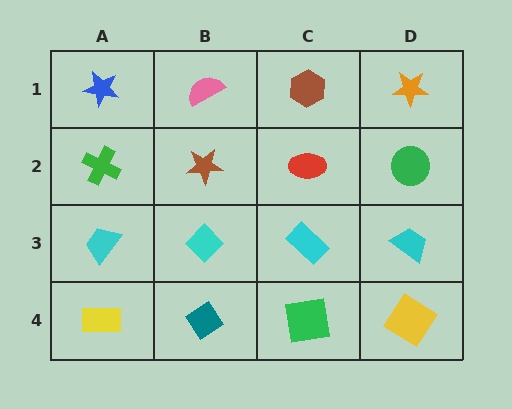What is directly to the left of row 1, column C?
A pink semicircle.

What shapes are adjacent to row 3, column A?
A green cross (row 2, column A), a yellow rectangle (row 4, column A), a cyan diamond (row 3, column B).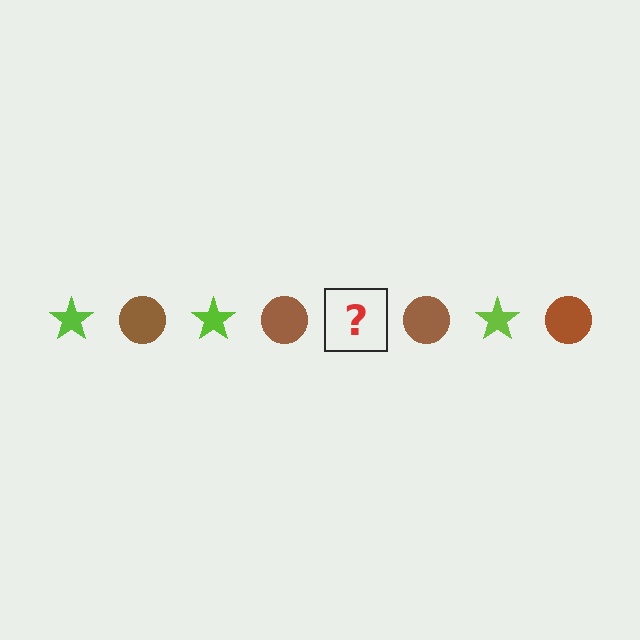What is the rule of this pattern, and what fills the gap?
The rule is that the pattern alternates between lime star and brown circle. The gap should be filled with a lime star.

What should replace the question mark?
The question mark should be replaced with a lime star.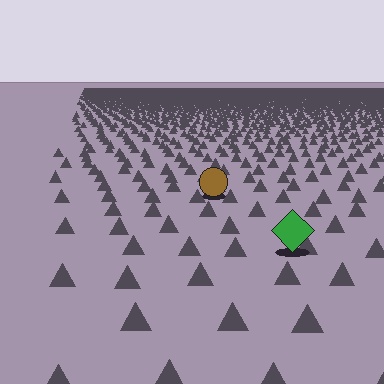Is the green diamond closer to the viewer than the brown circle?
Yes. The green diamond is closer — you can tell from the texture gradient: the ground texture is coarser near it.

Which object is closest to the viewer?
The green diamond is closest. The texture marks near it are larger and more spread out.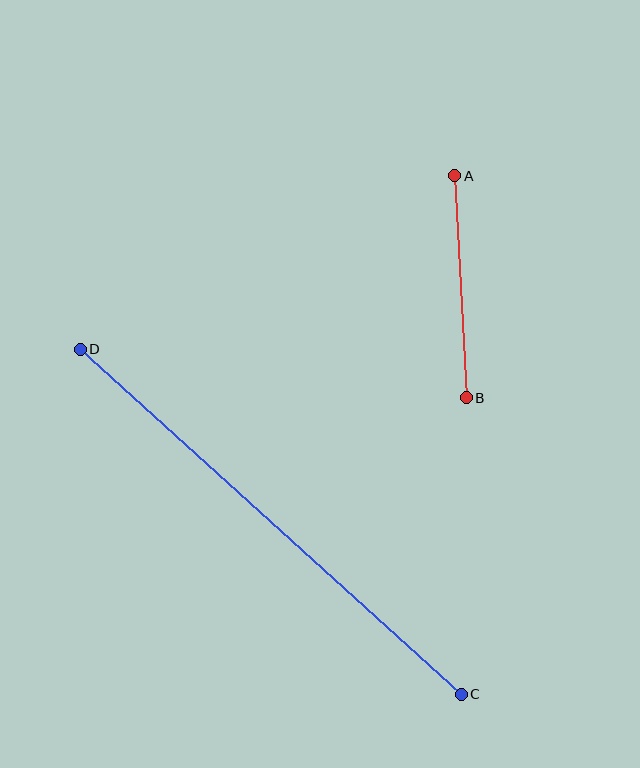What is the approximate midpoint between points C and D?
The midpoint is at approximately (271, 522) pixels.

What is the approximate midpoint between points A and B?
The midpoint is at approximately (461, 287) pixels.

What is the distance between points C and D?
The distance is approximately 514 pixels.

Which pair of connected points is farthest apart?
Points C and D are farthest apart.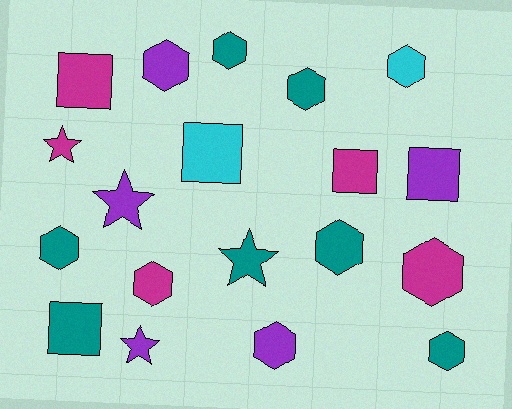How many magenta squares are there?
There are 2 magenta squares.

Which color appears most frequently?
Teal, with 7 objects.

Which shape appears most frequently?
Hexagon, with 10 objects.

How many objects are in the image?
There are 19 objects.